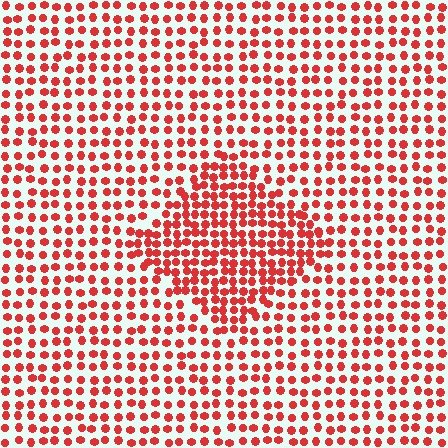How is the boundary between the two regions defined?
The boundary is defined by a change in element density (approximately 1.7x ratio). All elements are the same color, size, and shape.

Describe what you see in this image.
The image contains small red elements arranged at two different densities. A diamond-shaped region is visible where the elements are more densely packed than the surrounding area.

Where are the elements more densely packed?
The elements are more densely packed inside the diamond boundary.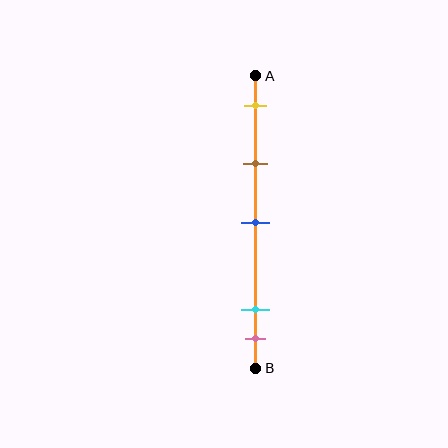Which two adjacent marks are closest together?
The cyan and pink marks are the closest adjacent pair.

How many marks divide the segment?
There are 5 marks dividing the segment.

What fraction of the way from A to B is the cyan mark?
The cyan mark is approximately 80% (0.8) of the way from A to B.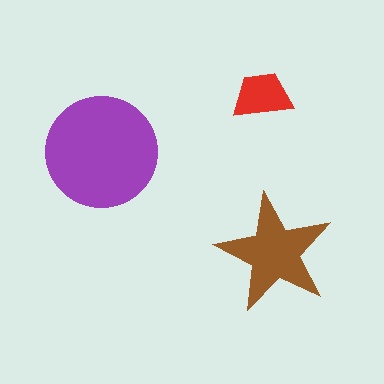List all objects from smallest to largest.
The red trapezoid, the brown star, the purple circle.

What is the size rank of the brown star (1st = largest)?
2nd.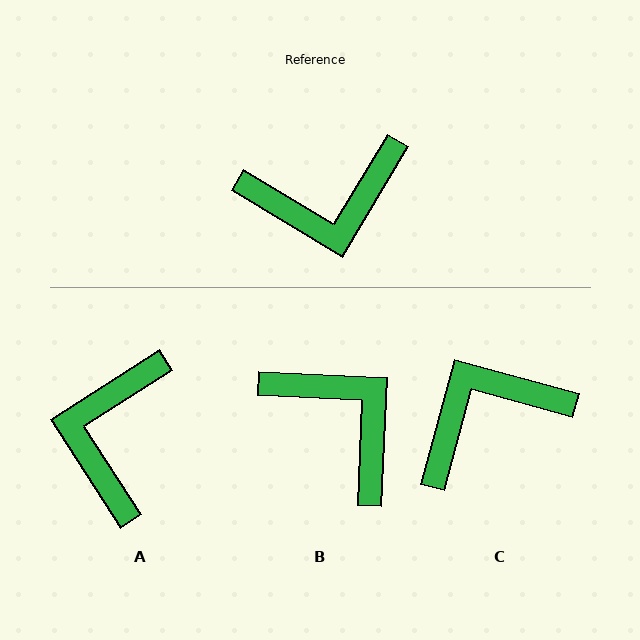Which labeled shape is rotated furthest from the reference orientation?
C, about 164 degrees away.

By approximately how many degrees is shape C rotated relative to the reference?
Approximately 164 degrees clockwise.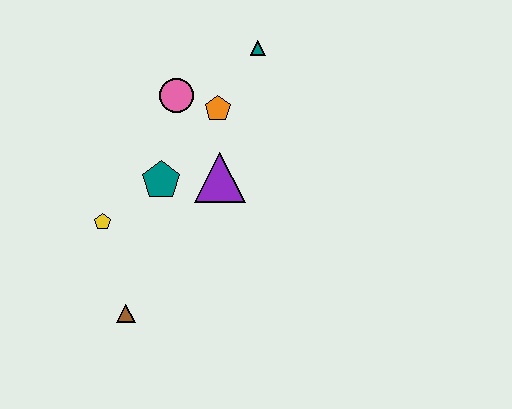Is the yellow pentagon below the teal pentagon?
Yes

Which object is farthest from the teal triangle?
The brown triangle is farthest from the teal triangle.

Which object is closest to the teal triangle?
The orange pentagon is closest to the teal triangle.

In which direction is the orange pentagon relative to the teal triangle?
The orange pentagon is below the teal triangle.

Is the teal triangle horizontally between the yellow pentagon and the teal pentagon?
No